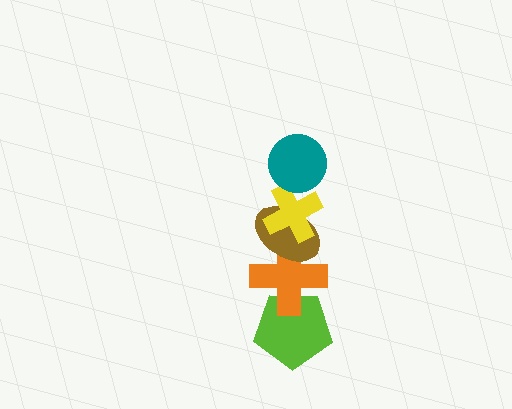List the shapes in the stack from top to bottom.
From top to bottom: the teal circle, the yellow cross, the brown ellipse, the orange cross, the lime pentagon.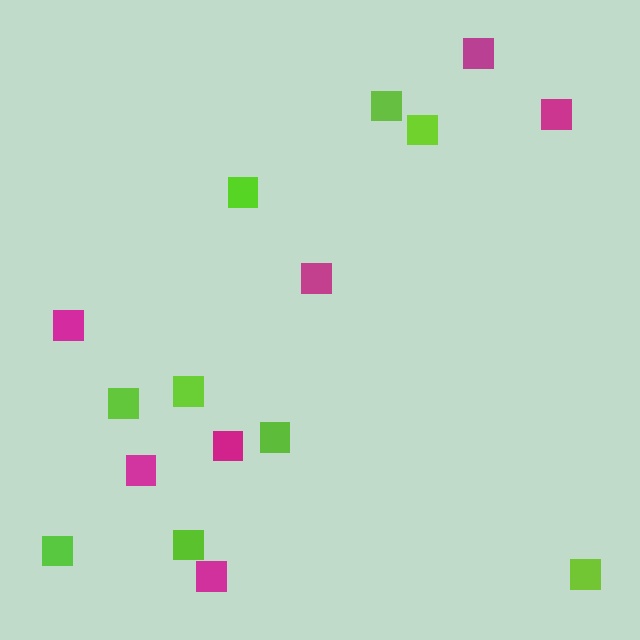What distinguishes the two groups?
There are 2 groups: one group of magenta squares (7) and one group of lime squares (9).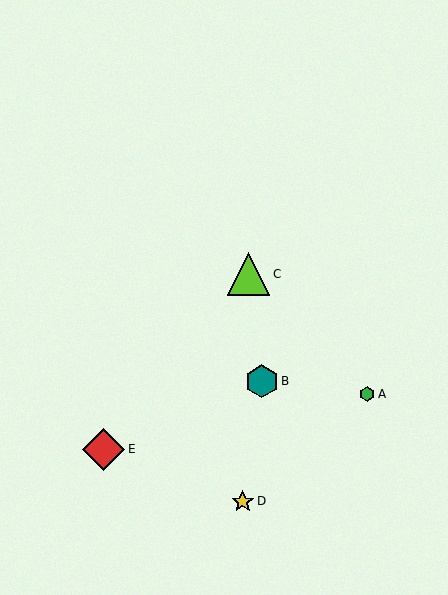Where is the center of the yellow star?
The center of the yellow star is at (243, 502).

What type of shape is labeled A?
Shape A is a green hexagon.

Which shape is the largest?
The lime triangle (labeled C) is the largest.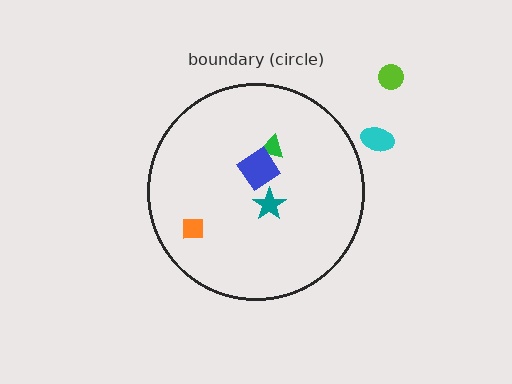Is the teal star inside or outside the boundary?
Inside.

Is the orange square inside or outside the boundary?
Inside.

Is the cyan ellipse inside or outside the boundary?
Outside.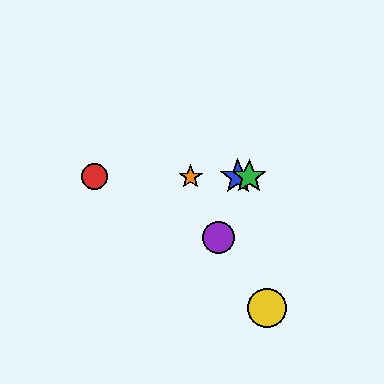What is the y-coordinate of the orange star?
The orange star is at y≈177.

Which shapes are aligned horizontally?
The red circle, the blue star, the green star, the orange star are aligned horizontally.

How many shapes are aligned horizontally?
4 shapes (the red circle, the blue star, the green star, the orange star) are aligned horizontally.